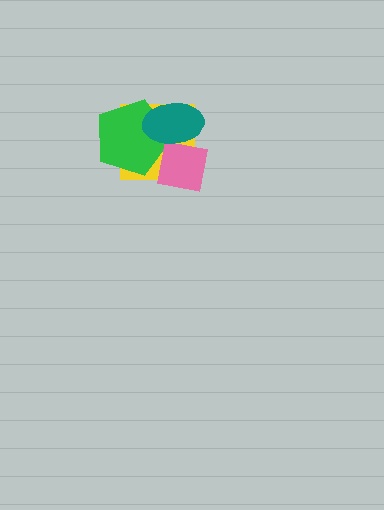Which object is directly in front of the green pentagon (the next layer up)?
The pink square is directly in front of the green pentagon.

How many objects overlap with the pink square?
3 objects overlap with the pink square.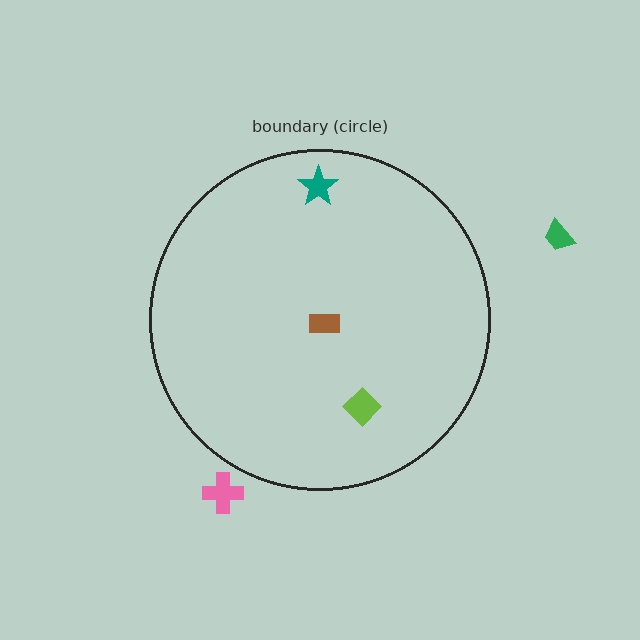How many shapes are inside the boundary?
3 inside, 2 outside.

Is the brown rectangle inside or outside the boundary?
Inside.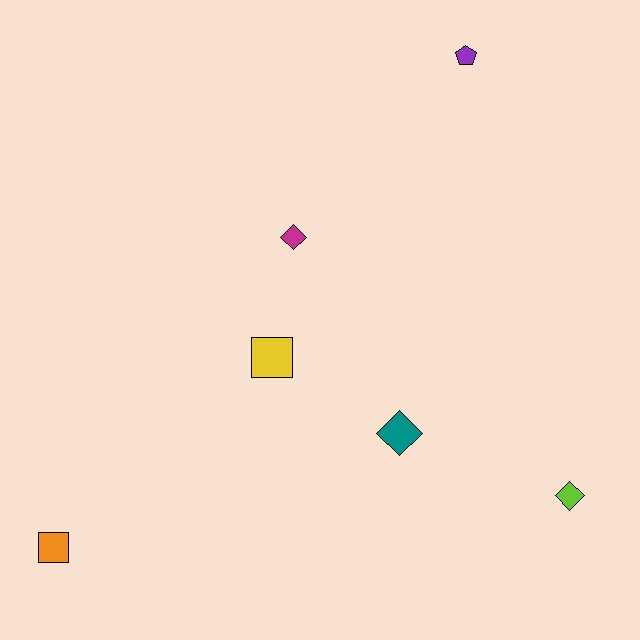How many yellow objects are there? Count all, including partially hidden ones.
There is 1 yellow object.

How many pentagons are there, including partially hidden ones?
There is 1 pentagon.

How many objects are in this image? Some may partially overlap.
There are 6 objects.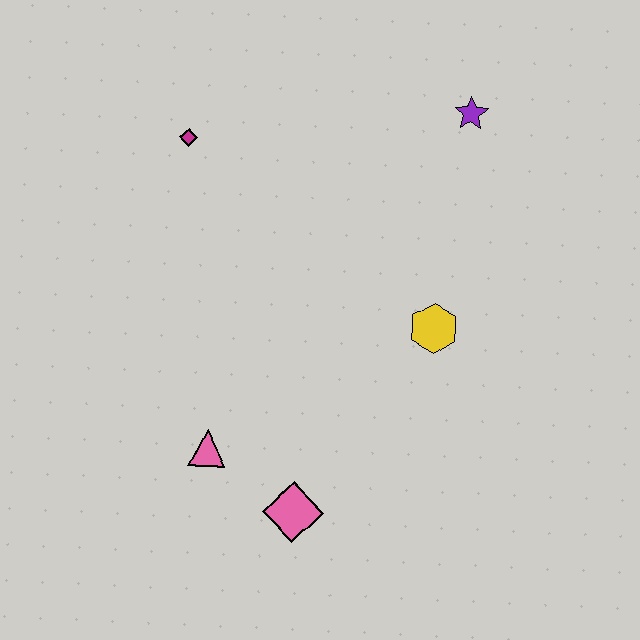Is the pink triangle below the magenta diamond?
Yes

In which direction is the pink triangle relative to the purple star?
The pink triangle is below the purple star.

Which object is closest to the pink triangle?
The pink diamond is closest to the pink triangle.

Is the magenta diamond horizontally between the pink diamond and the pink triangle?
No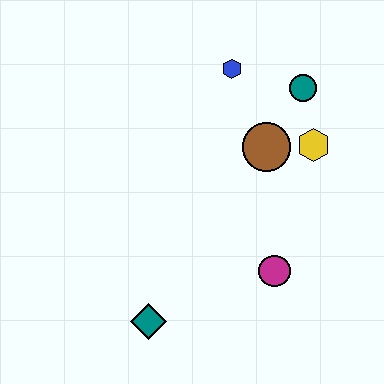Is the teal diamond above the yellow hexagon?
No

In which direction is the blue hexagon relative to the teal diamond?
The blue hexagon is above the teal diamond.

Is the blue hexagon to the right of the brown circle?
No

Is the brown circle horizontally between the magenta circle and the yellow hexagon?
No